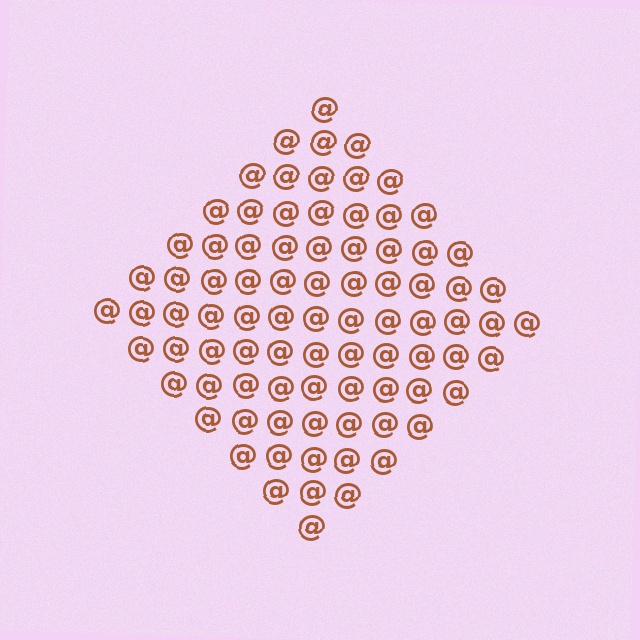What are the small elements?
The small elements are at signs.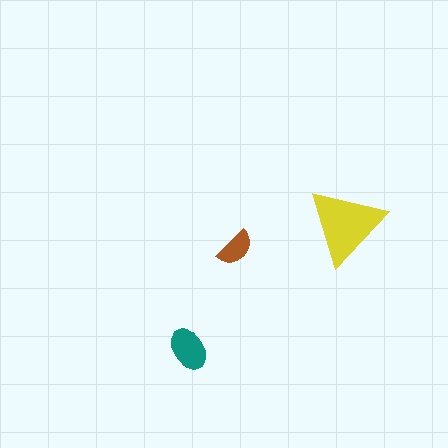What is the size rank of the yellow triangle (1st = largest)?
1st.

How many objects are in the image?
There are 3 objects in the image.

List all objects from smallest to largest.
The brown semicircle, the teal ellipse, the yellow triangle.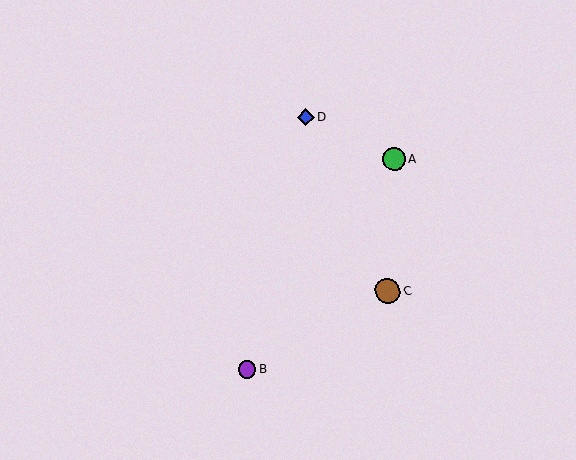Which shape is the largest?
The brown circle (labeled C) is the largest.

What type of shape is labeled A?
Shape A is a green circle.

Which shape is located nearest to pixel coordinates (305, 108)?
The blue diamond (labeled D) at (306, 117) is nearest to that location.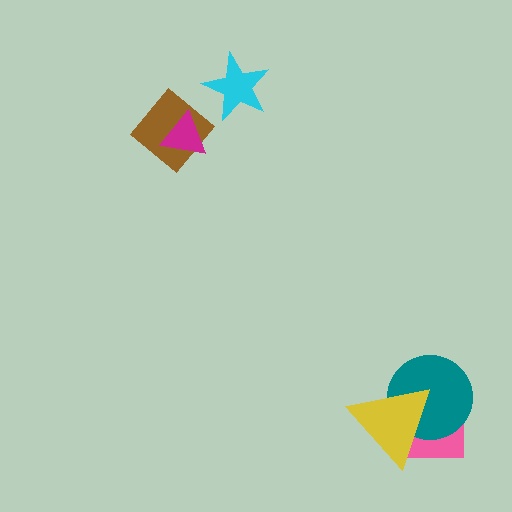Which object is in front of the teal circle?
The yellow triangle is in front of the teal circle.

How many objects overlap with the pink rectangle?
2 objects overlap with the pink rectangle.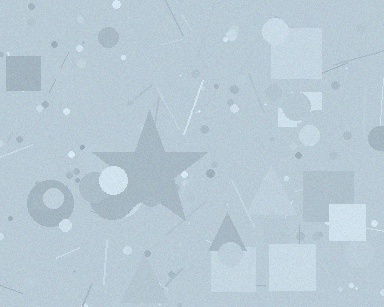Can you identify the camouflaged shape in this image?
The camouflaged shape is a star.